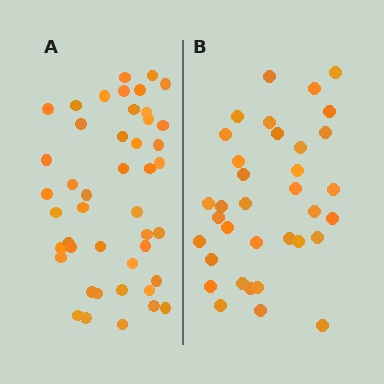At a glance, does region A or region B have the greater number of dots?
Region A (the left region) has more dots.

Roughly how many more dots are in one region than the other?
Region A has roughly 10 or so more dots than region B.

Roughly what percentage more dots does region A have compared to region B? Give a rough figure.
About 30% more.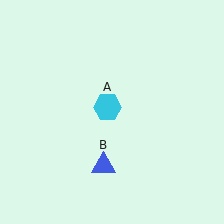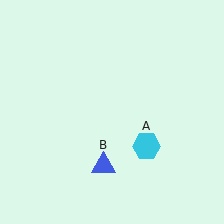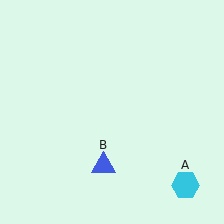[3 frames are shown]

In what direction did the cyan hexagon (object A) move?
The cyan hexagon (object A) moved down and to the right.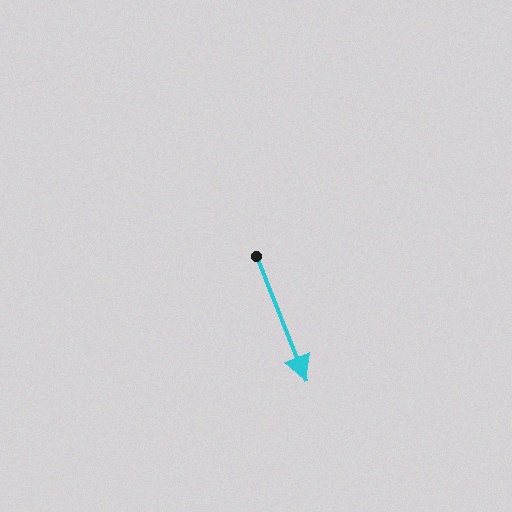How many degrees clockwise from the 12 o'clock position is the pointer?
Approximately 158 degrees.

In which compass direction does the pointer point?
South.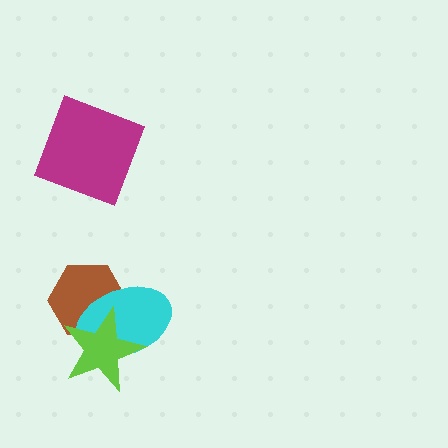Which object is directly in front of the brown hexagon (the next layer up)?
The cyan ellipse is directly in front of the brown hexagon.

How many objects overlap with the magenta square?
0 objects overlap with the magenta square.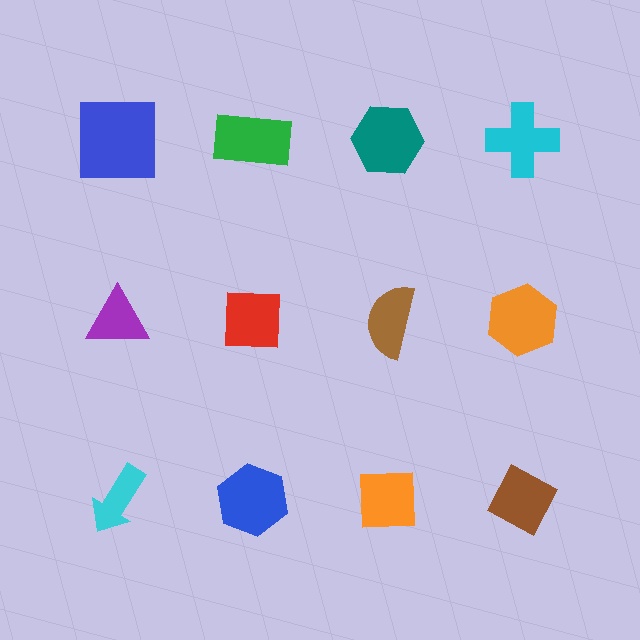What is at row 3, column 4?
A brown diamond.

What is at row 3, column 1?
A cyan arrow.